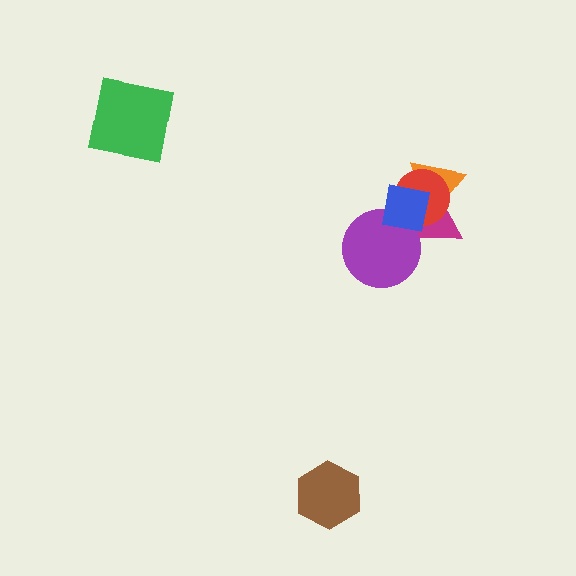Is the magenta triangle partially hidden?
Yes, it is partially covered by another shape.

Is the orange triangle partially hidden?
Yes, it is partially covered by another shape.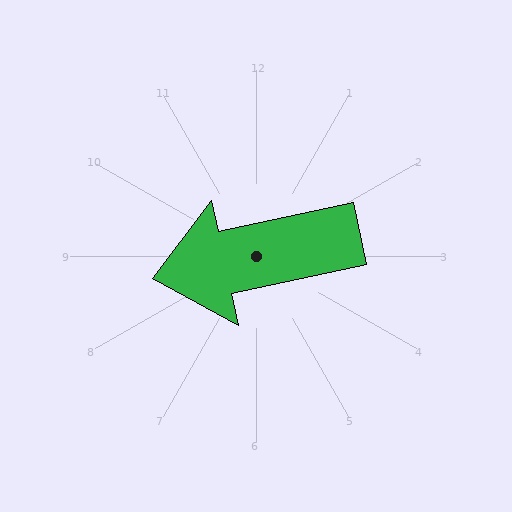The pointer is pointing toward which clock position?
Roughly 9 o'clock.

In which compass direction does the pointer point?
West.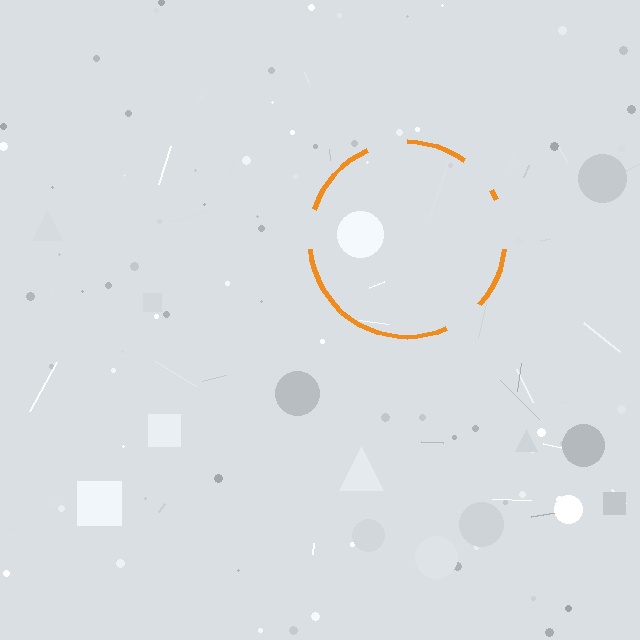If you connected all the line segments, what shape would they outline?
They would outline a circle.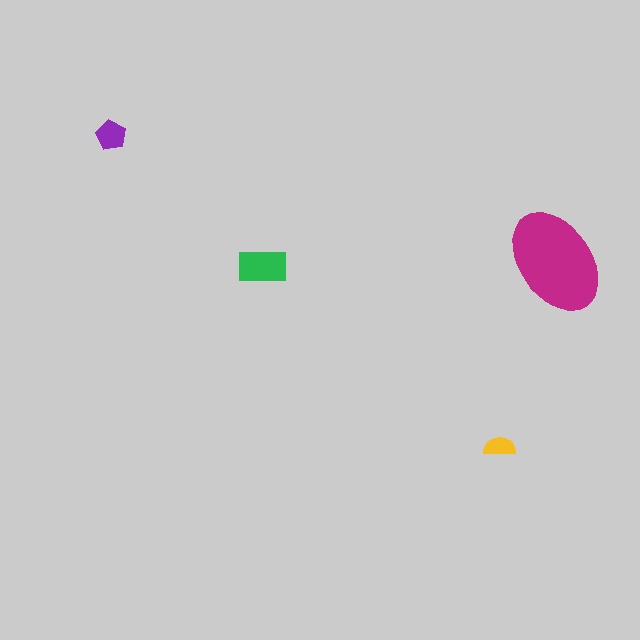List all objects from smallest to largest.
The yellow semicircle, the purple pentagon, the green rectangle, the magenta ellipse.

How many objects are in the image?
There are 4 objects in the image.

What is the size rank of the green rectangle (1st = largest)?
2nd.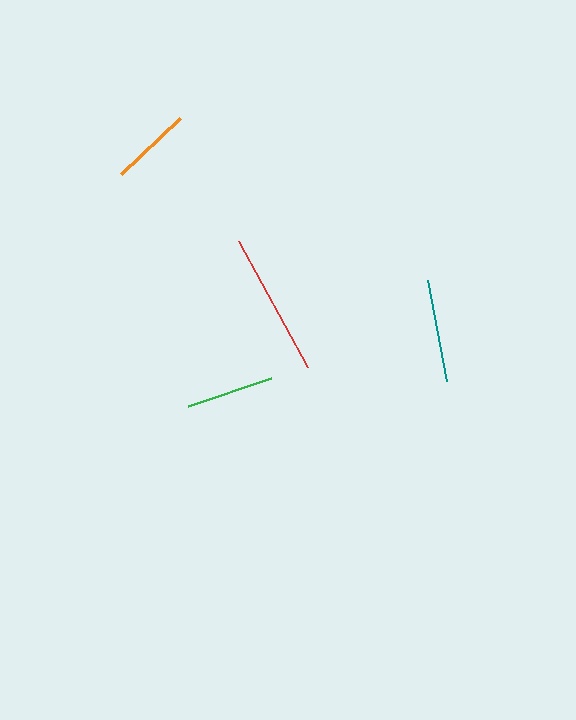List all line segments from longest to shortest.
From longest to shortest: red, teal, green, orange.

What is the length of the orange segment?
The orange segment is approximately 81 pixels long.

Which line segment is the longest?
The red line is the longest at approximately 143 pixels.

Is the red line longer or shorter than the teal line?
The red line is longer than the teal line.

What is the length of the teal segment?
The teal segment is approximately 103 pixels long.